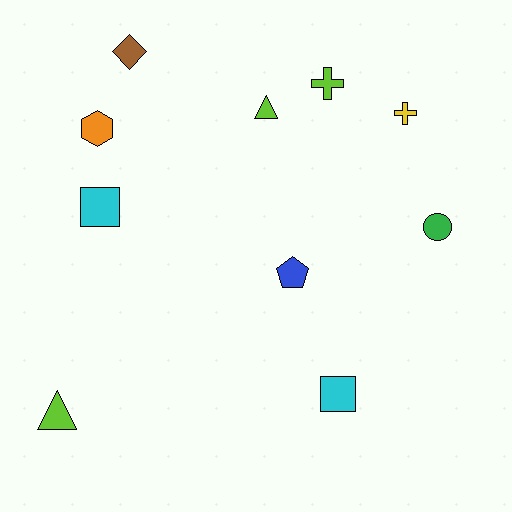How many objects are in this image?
There are 10 objects.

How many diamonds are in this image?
There is 1 diamond.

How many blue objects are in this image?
There is 1 blue object.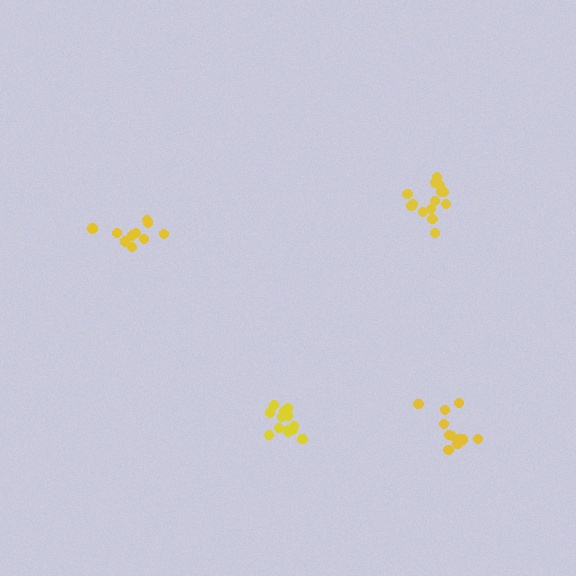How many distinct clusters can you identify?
There are 4 distinct clusters.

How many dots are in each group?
Group 1: 14 dots, Group 2: 10 dots, Group 3: 13 dots, Group 4: 11 dots (48 total).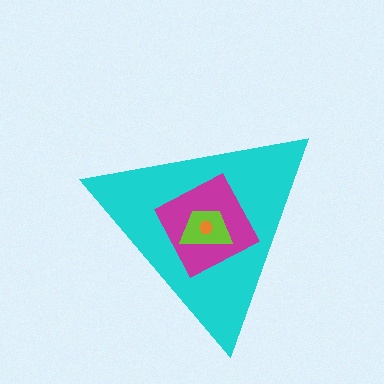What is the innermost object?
The orange hexagon.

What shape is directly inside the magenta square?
The lime trapezoid.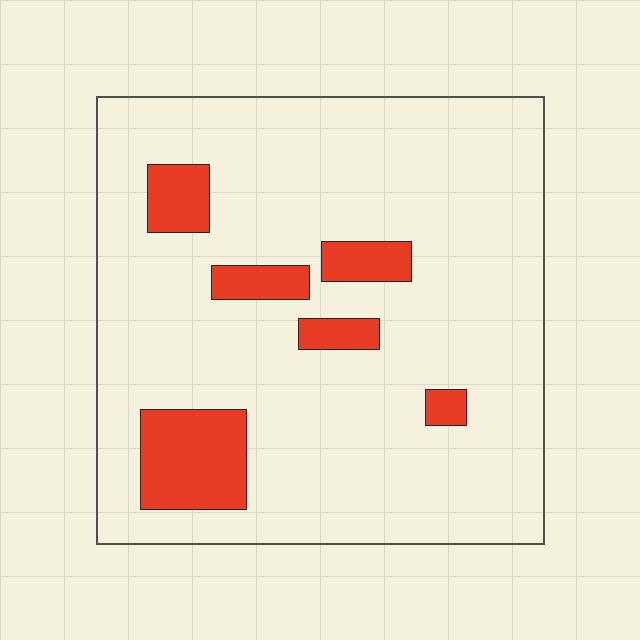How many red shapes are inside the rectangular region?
6.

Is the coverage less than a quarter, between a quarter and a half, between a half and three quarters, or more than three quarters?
Less than a quarter.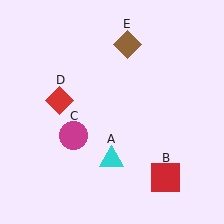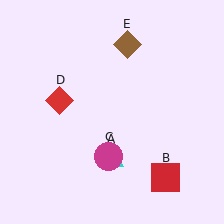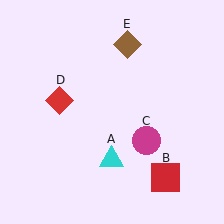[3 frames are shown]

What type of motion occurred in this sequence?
The magenta circle (object C) rotated counterclockwise around the center of the scene.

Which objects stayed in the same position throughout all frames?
Cyan triangle (object A) and red square (object B) and red diamond (object D) and brown diamond (object E) remained stationary.